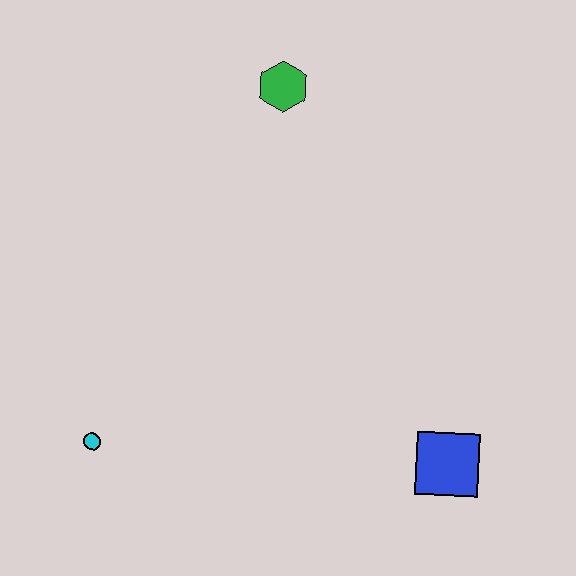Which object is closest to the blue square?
The cyan circle is closest to the blue square.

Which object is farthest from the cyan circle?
The green hexagon is farthest from the cyan circle.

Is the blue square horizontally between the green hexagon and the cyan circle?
No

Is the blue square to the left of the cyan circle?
No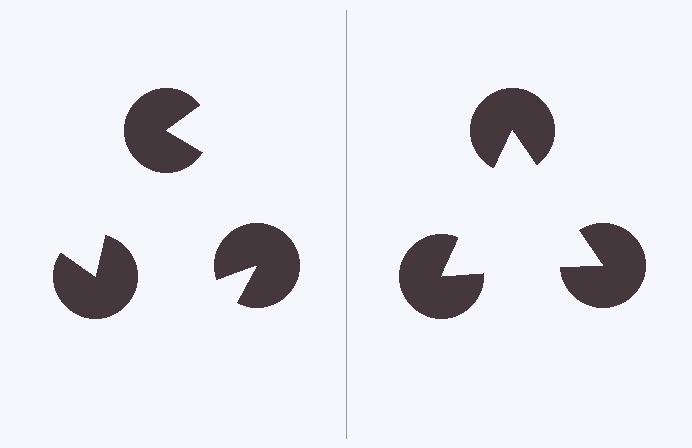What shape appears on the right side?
An illusory triangle.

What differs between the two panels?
The pac-man discs are positioned identically on both sides; only the wedge orientations differ. On the right they align to a triangle; on the left they are misaligned.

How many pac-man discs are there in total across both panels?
6 — 3 on each side.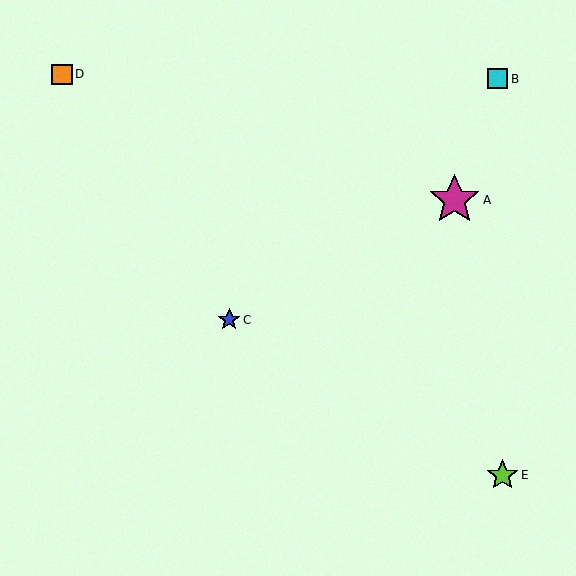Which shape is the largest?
The magenta star (labeled A) is the largest.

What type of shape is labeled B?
Shape B is a cyan square.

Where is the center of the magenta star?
The center of the magenta star is at (455, 200).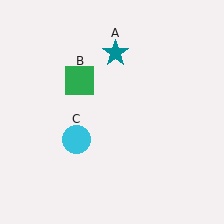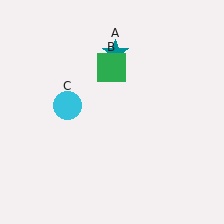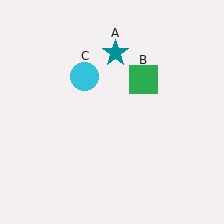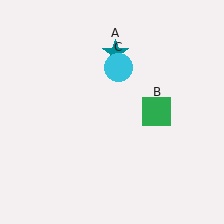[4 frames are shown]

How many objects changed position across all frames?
2 objects changed position: green square (object B), cyan circle (object C).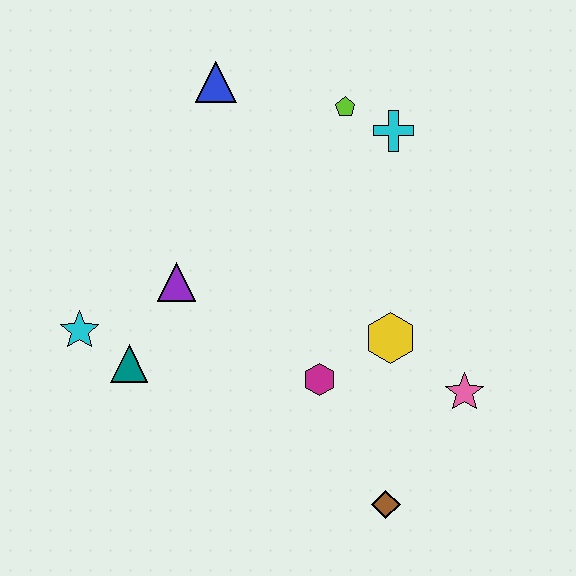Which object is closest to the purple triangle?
The teal triangle is closest to the purple triangle.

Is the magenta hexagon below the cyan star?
Yes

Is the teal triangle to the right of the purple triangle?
No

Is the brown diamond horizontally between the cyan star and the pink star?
Yes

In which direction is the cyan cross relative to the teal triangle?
The cyan cross is to the right of the teal triangle.